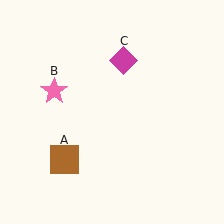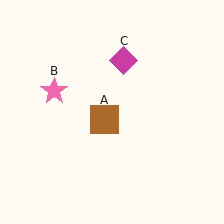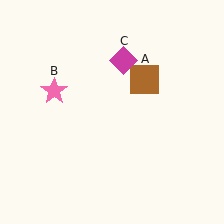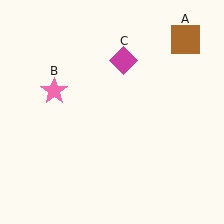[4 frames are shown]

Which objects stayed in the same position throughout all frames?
Pink star (object B) and magenta diamond (object C) remained stationary.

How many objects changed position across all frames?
1 object changed position: brown square (object A).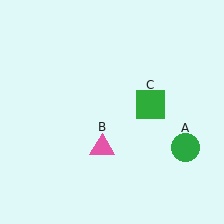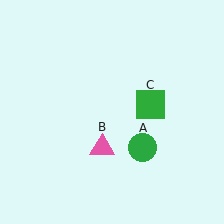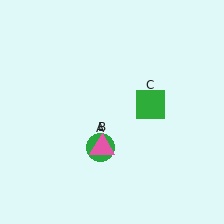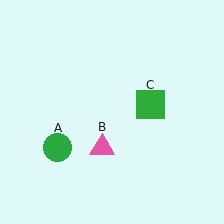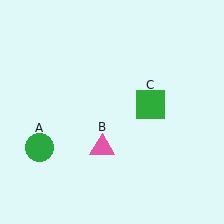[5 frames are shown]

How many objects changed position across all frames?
1 object changed position: green circle (object A).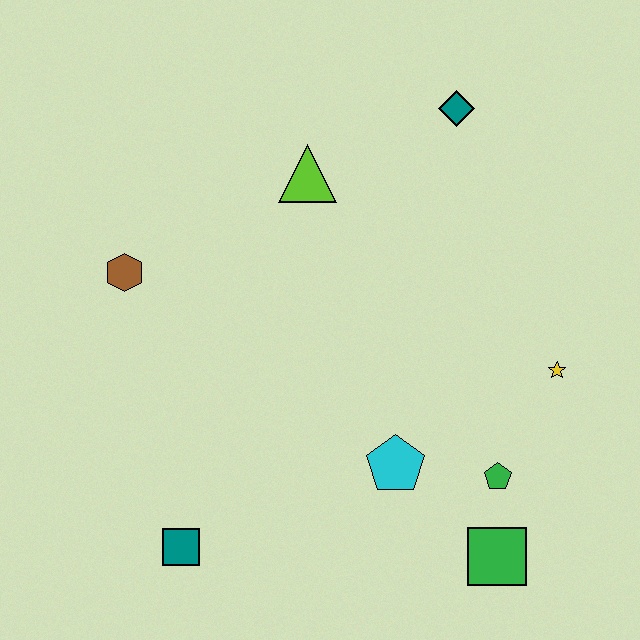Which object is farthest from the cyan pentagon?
The teal diamond is farthest from the cyan pentagon.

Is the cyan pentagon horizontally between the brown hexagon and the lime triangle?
No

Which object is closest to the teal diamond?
The lime triangle is closest to the teal diamond.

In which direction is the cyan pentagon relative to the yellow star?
The cyan pentagon is to the left of the yellow star.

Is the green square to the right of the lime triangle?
Yes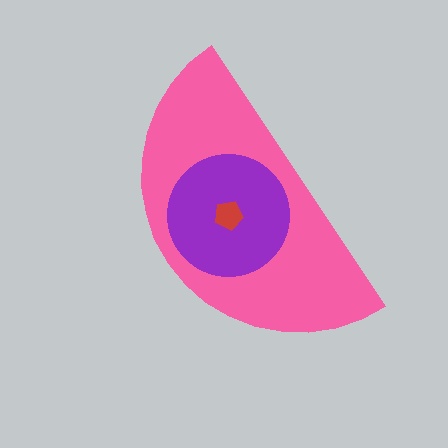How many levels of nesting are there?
3.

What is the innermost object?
The red pentagon.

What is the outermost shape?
The pink semicircle.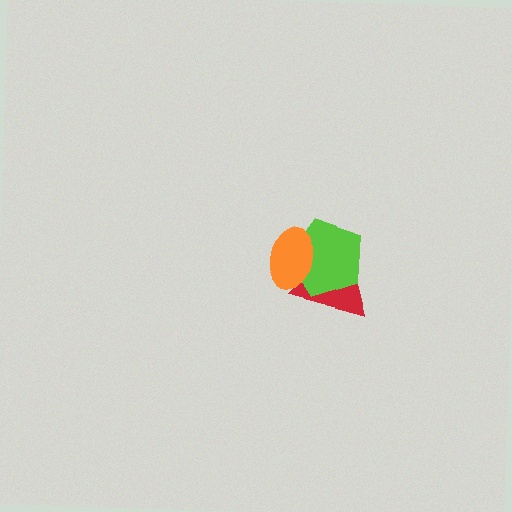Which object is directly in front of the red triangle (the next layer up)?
The lime pentagon is directly in front of the red triangle.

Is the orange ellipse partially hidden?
No, no other shape covers it.